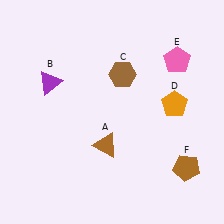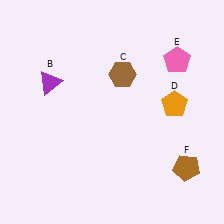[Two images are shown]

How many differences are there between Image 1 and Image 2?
There is 1 difference between the two images.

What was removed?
The brown triangle (A) was removed in Image 2.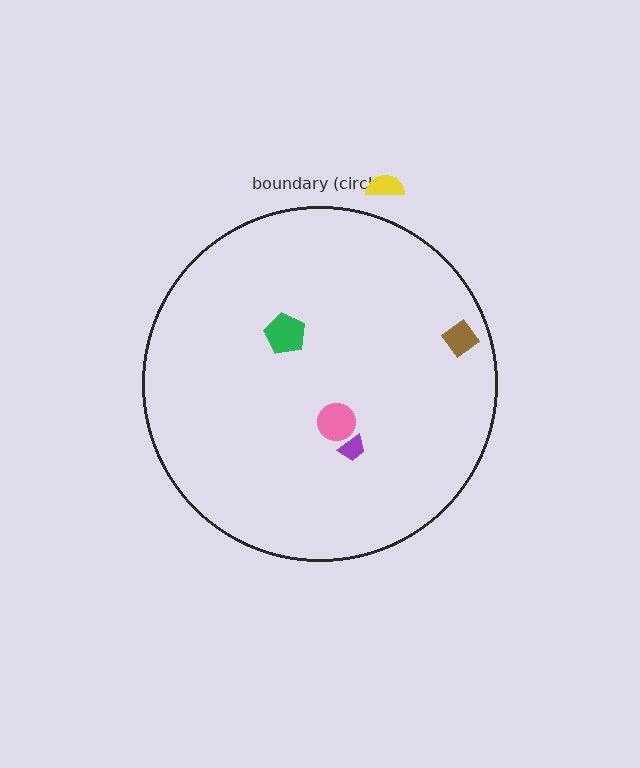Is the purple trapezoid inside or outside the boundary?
Inside.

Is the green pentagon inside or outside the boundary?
Inside.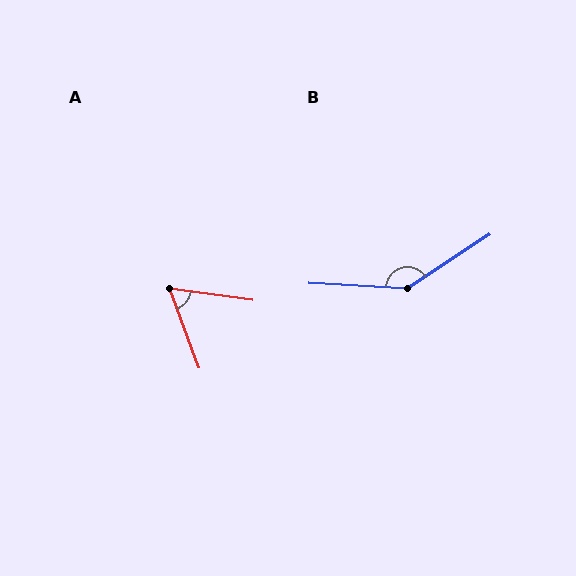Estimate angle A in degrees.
Approximately 62 degrees.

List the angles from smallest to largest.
A (62°), B (143°).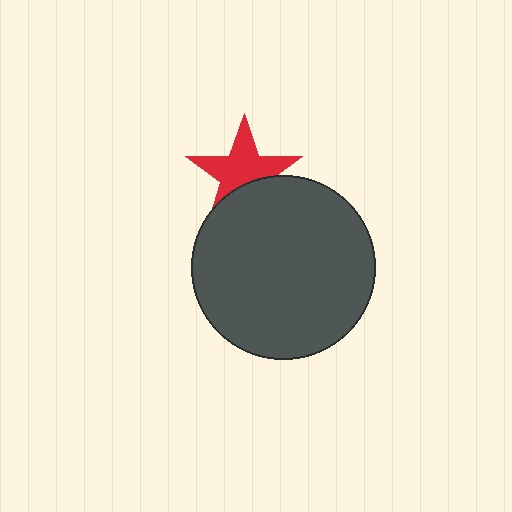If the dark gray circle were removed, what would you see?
You would see the complete red star.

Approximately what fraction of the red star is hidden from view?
Roughly 33% of the red star is hidden behind the dark gray circle.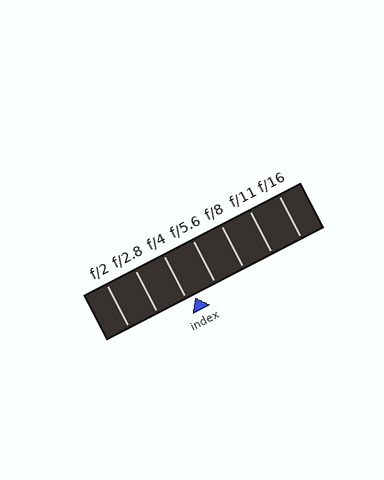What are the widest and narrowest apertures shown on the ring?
The widest aperture shown is f/2 and the narrowest is f/16.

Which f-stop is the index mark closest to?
The index mark is closest to f/4.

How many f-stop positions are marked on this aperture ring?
There are 7 f-stop positions marked.